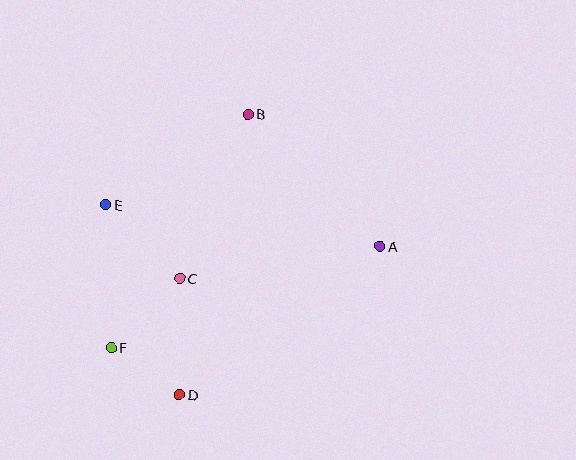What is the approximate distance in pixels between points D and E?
The distance between D and E is approximately 204 pixels.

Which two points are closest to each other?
Points D and F are closest to each other.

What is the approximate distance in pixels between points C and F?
The distance between C and F is approximately 98 pixels.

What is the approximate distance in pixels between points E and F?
The distance between E and F is approximately 143 pixels.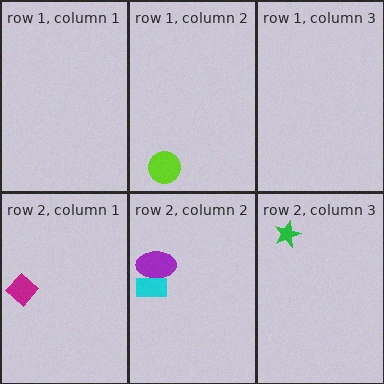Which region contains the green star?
The row 2, column 3 region.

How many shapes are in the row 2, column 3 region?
1.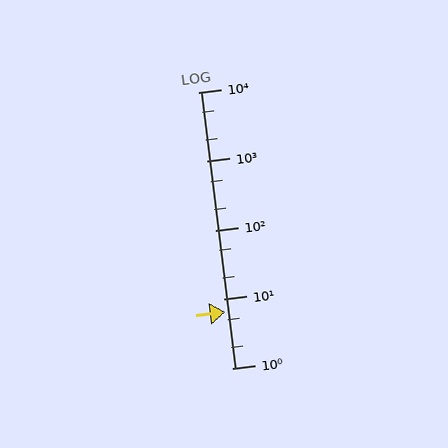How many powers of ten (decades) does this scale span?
The scale spans 4 decades, from 1 to 10000.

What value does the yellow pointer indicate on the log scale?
The pointer indicates approximately 6.4.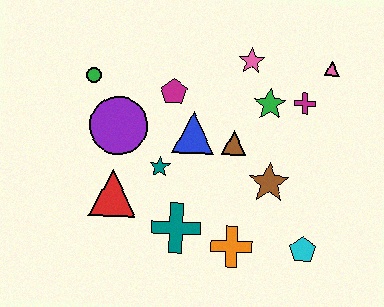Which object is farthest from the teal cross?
The pink triangle is farthest from the teal cross.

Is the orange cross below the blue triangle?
Yes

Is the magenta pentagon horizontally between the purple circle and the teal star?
No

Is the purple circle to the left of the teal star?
Yes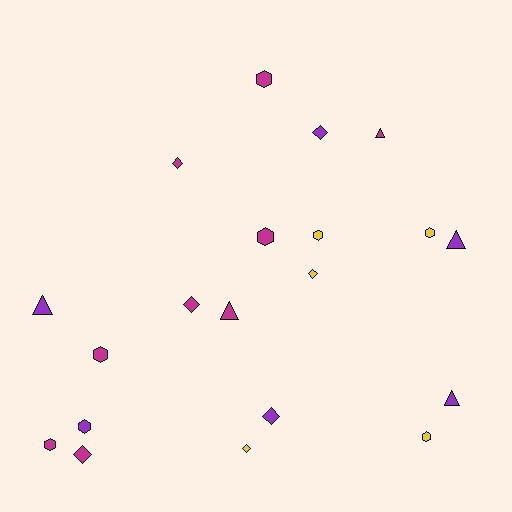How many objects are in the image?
There are 20 objects.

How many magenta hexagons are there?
There are 4 magenta hexagons.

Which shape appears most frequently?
Hexagon, with 8 objects.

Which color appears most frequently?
Magenta, with 9 objects.